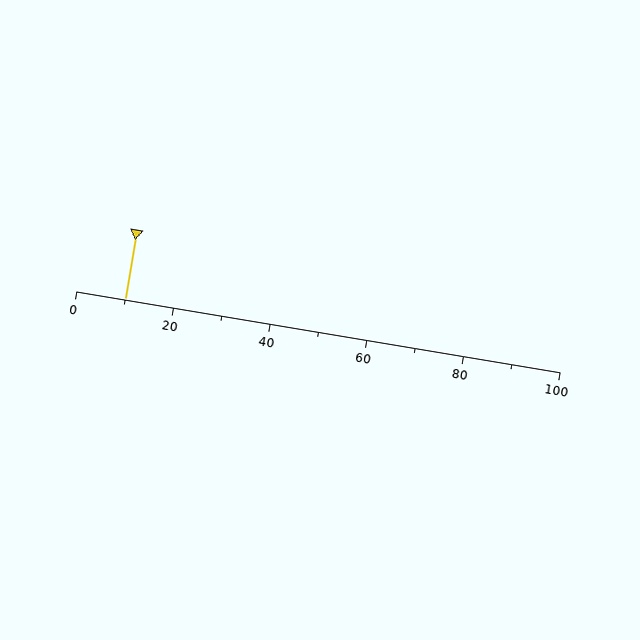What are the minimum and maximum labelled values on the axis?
The axis runs from 0 to 100.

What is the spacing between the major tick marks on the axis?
The major ticks are spaced 20 apart.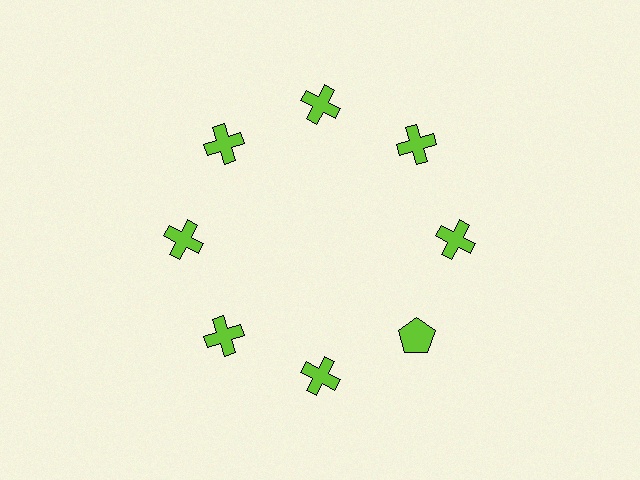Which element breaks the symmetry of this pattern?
The lime pentagon at roughly the 4 o'clock position breaks the symmetry. All other shapes are lime crosses.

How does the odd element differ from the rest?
It has a different shape: pentagon instead of cross.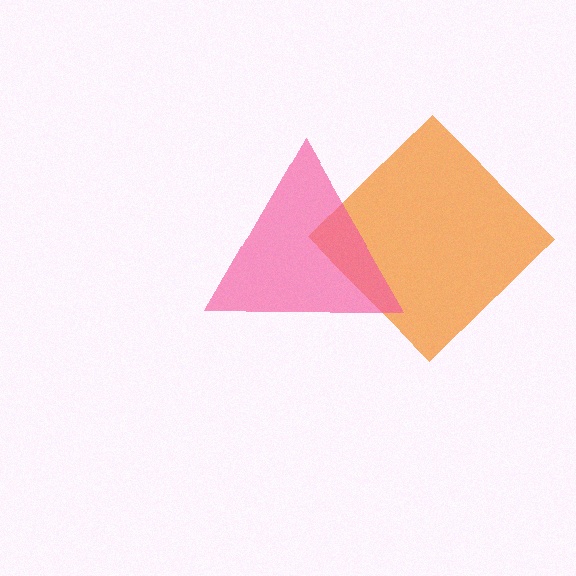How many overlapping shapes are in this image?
There are 2 overlapping shapes in the image.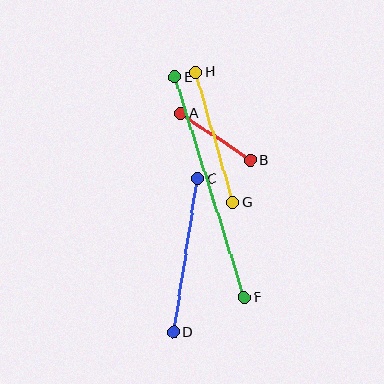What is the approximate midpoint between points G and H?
The midpoint is at approximately (214, 137) pixels.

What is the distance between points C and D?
The distance is approximately 156 pixels.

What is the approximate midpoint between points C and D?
The midpoint is at approximately (186, 255) pixels.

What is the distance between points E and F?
The distance is approximately 231 pixels.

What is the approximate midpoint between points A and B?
The midpoint is at approximately (215, 137) pixels.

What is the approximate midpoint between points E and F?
The midpoint is at approximately (210, 187) pixels.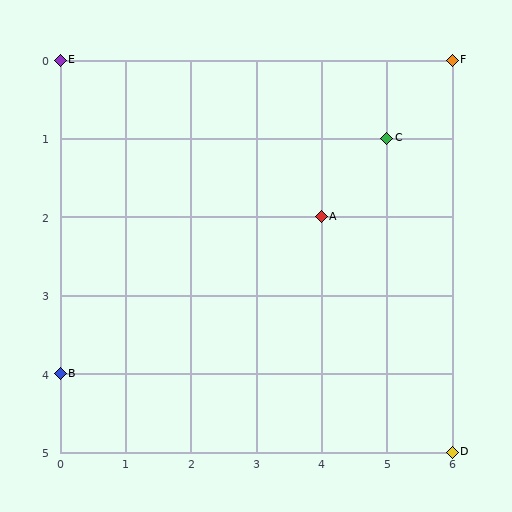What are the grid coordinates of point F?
Point F is at grid coordinates (6, 0).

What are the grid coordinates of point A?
Point A is at grid coordinates (4, 2).